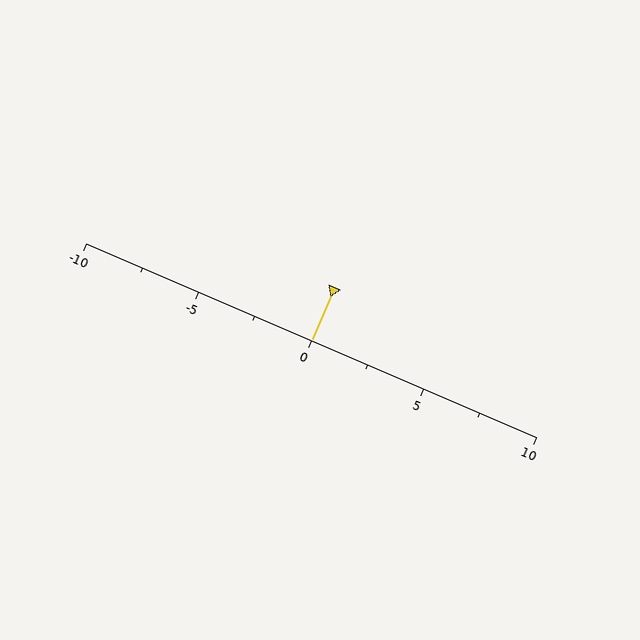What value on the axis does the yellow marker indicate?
The marker indicates approximately 0.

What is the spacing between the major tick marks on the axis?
The major ticks are spaced 5 apart.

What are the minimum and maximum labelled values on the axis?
The axis runs from -10 to 10.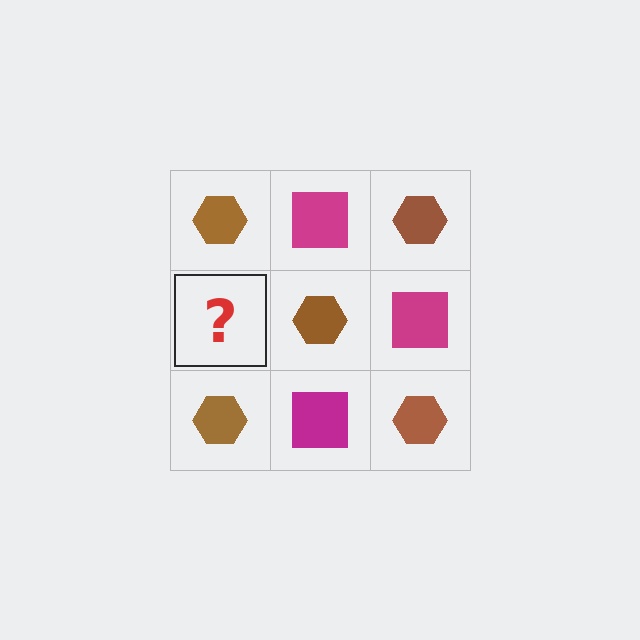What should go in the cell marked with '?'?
The missing cell should contain a magenta square.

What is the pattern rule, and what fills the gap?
The rule is that it alternates brown hexagon and magenta square in a checkerboard pattern. The gap should be filled with a magenta square.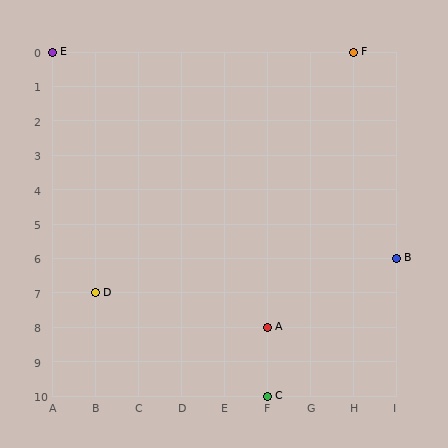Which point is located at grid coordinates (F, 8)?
Point A is at (F, 8).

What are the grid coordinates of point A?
Point A is at grid coordinates (F, 8).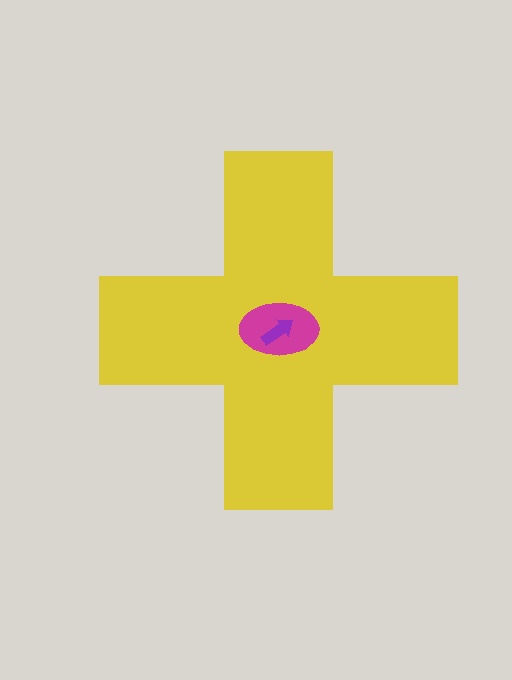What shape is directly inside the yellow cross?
The magenta ellipse.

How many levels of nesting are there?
3.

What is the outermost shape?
The yellow cross.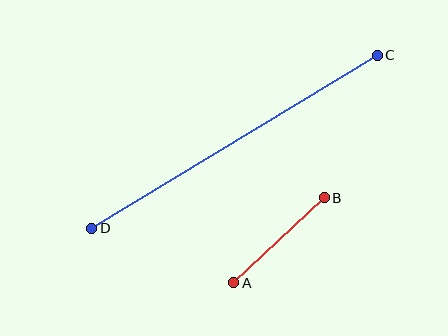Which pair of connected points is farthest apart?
Points C and D are farthest apart.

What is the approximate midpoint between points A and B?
The midpoint is at approximately (279, 240) pixels.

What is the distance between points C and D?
The distance is approximately 334 pixels.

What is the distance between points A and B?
The distance is approximately 124 pixels.